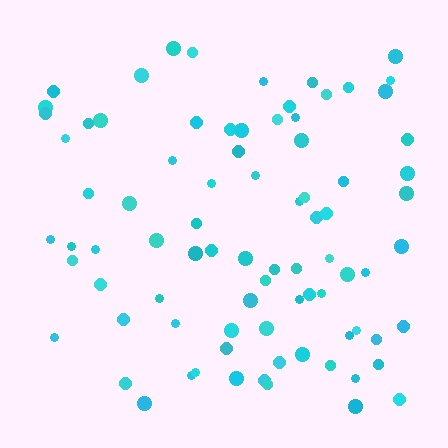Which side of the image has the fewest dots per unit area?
The left.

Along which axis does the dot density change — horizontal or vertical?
Horizontal.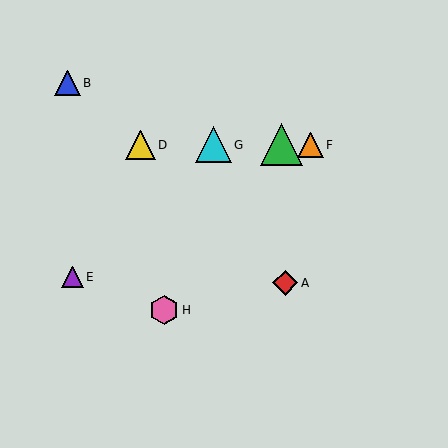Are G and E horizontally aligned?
No, G is at y≈145 and E is at y≈277.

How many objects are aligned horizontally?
4 objects (C, D, F, G) are aligned horizontally.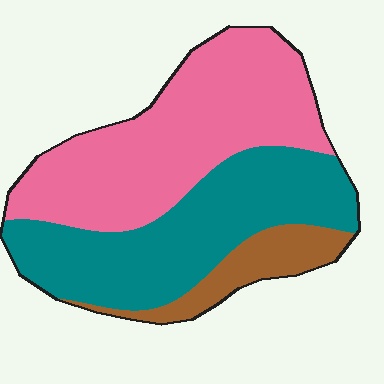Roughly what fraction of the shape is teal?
Teal takes up about two fifths (2/5) of the shape.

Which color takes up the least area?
Brown, at roughly 10%.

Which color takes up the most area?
Pink, at roughly 45%.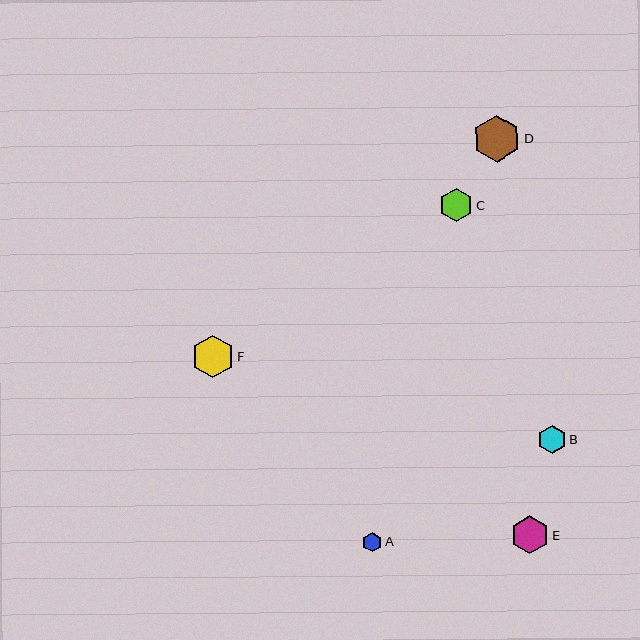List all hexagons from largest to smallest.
From largest to smallest: D, F, E, C, B, A.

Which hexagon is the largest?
Hexagon D is the largest with a size of approximately 47 pixels.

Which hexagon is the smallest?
Hexagon A is the smallest with a size of approximately 19 pixels.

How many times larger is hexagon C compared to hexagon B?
Hexagon C is approximately 1.2 times the size of hexagon B.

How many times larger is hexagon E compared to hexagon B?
Hexagon E is approximately 1.3 times the size of hexagon B.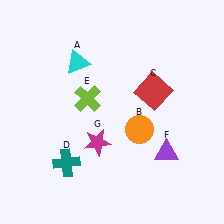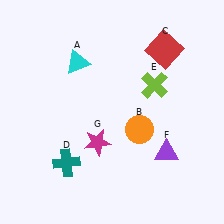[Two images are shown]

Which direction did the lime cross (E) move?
The lime cross (E) moved right.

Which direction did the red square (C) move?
The red square (C) moved up.